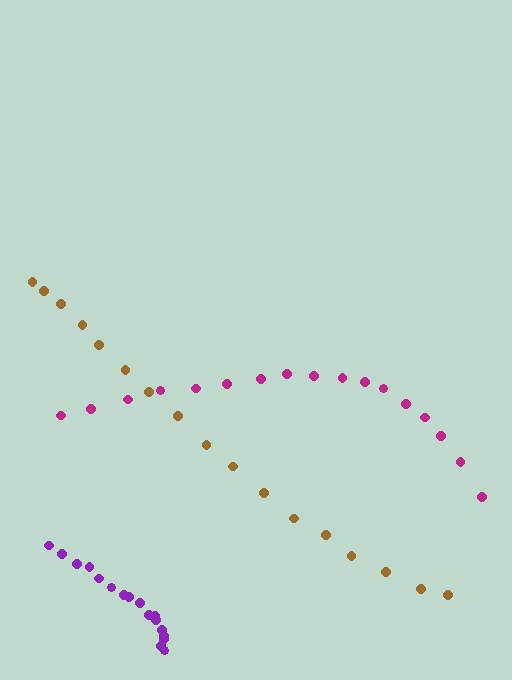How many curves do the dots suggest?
There are 3 distinct paths.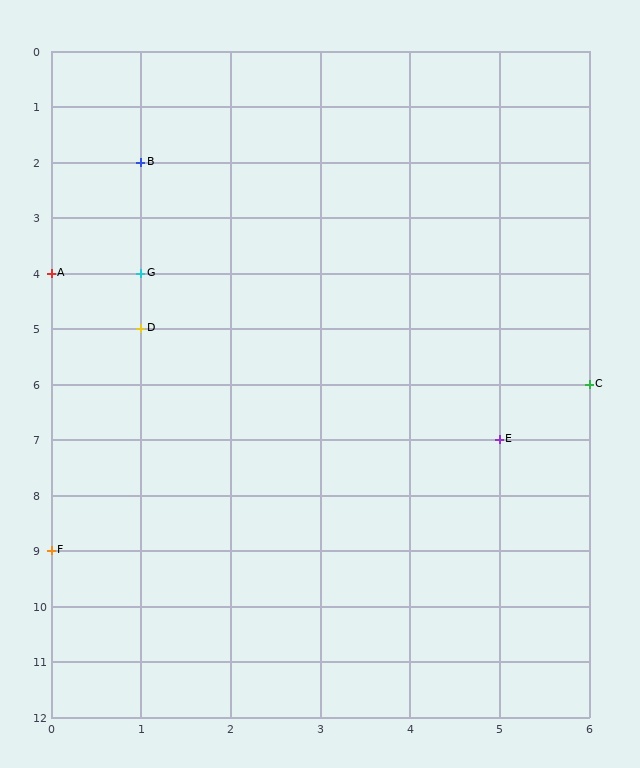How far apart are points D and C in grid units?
Points D and C are 5 columns and 1 row apart (about 5.1 grid units diagonally).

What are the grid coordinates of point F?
Point F is at grid coordinates (0, 9).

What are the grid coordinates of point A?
Point A is at grid coordinates (0, 4).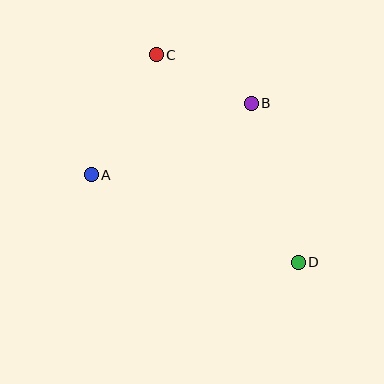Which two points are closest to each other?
Points B and C are closest to each other.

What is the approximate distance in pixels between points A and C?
The distance between A and C is approximately 137 pixels.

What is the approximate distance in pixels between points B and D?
The distance between B and D is approximately 166 pixels.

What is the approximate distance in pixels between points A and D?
The distance between A and D is approximately 225 pixels.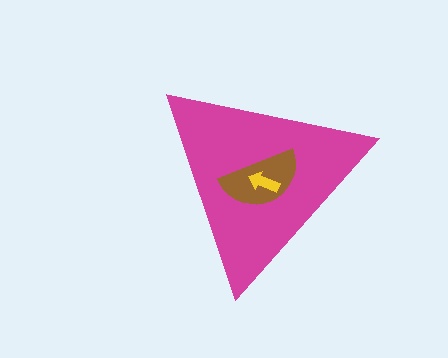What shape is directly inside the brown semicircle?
The yellow arrow.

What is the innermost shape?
The yellow arrow.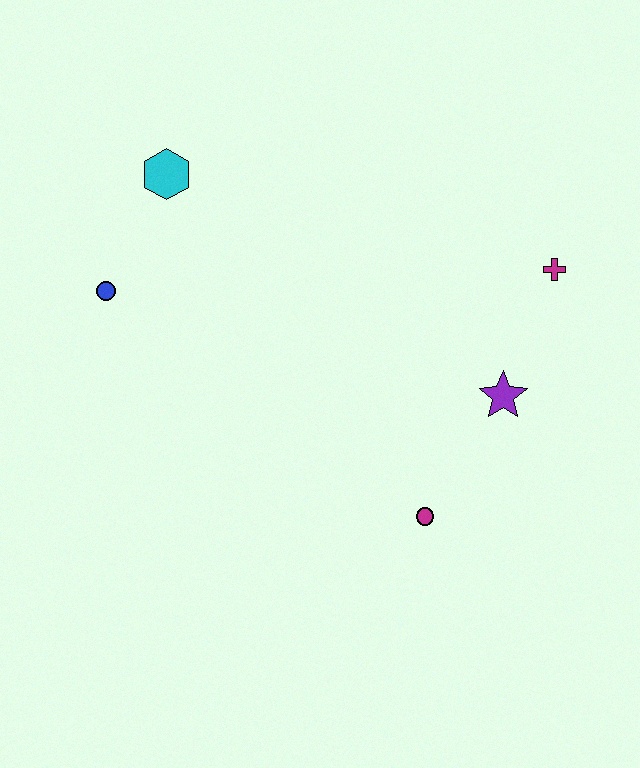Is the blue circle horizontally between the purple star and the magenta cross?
No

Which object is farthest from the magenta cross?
The blue circle is farthest from the magenta cross.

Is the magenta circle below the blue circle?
Yes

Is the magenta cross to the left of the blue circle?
No